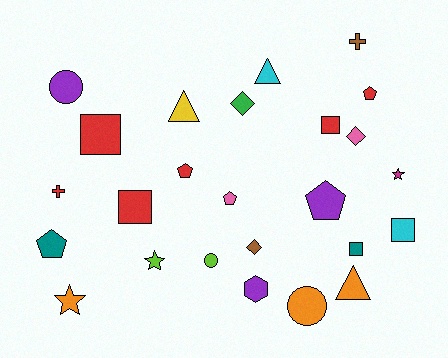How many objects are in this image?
There are 25 objects.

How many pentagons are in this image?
There are 5 pentagons.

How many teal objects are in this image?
There are 2 teal objects.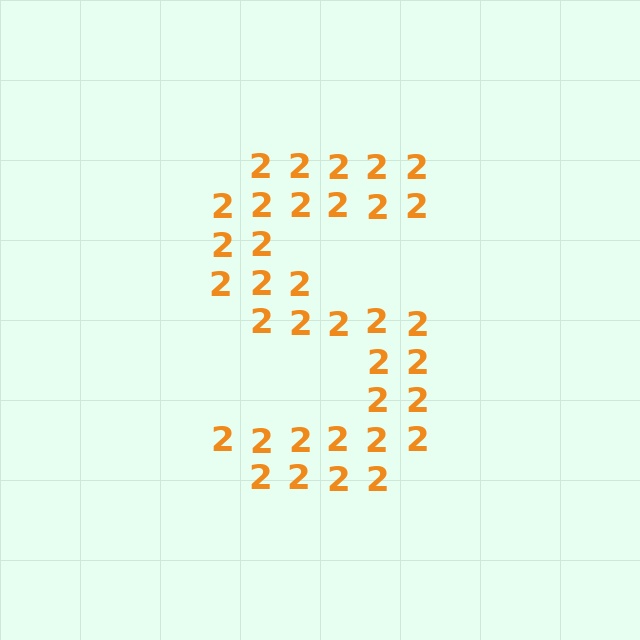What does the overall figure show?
The overall figure shows the letter S.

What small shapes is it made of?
It is made of small digit 2's.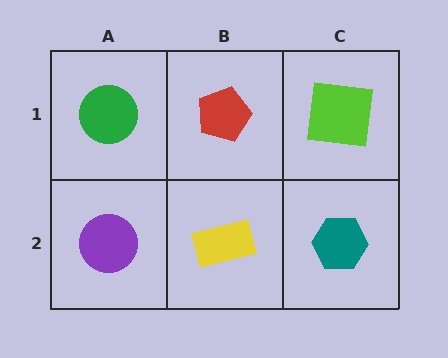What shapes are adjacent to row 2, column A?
A green circle (row 1, column A), a yellow rectangle (row 2, column B).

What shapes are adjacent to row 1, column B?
A yellow rectangle (row 2, column B), a green circle (row 1, column A), a lime square (row 1, column C).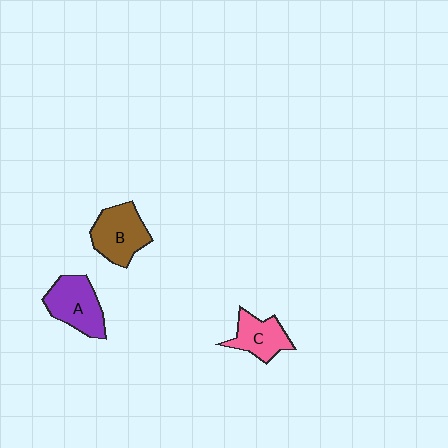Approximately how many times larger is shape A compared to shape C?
Approximately 1.3 times.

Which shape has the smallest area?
Shape C (pink).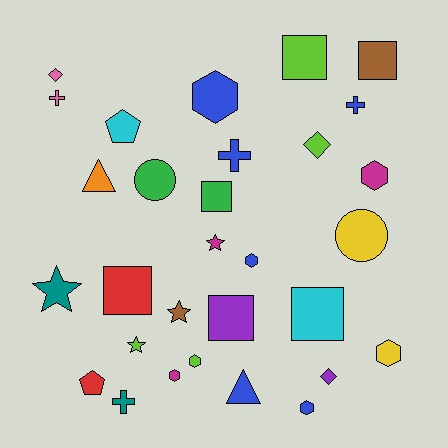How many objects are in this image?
There are 30 objects.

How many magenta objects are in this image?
There are 3 magenta objects.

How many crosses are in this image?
There are 4 crosses.